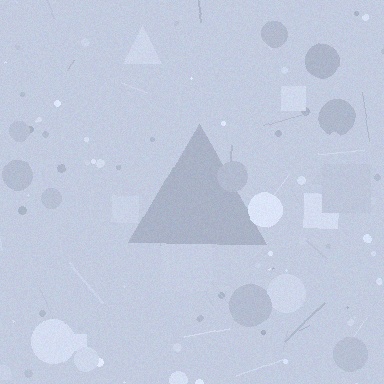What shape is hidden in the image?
A triangle is hidden in the image.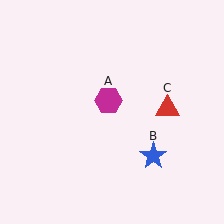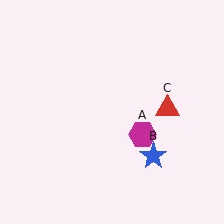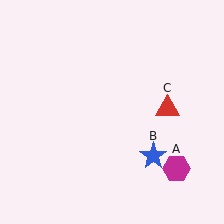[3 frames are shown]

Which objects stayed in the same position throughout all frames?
Blue star (object B) and red triangle (object C) remained stationary.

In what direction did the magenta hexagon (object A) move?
The magenta hexagon (object A) moved down and to the right.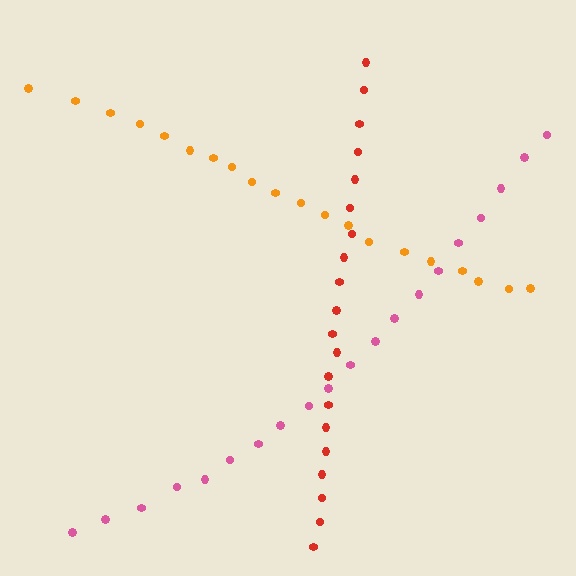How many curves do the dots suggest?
There are 3 distinct paths.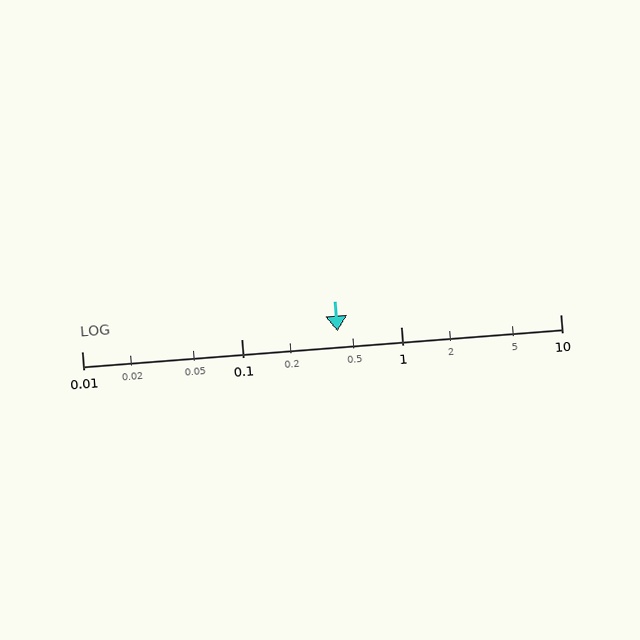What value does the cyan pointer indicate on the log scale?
The pointer indicates approximately 0.4.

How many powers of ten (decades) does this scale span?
The scale spans 3 decades, from 0.01 to 10.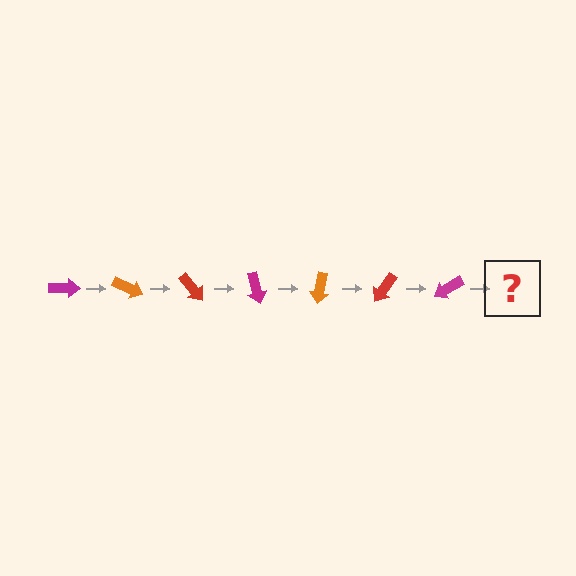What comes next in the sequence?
The next element should be an orange arrow, rotated 175 degrees from the start.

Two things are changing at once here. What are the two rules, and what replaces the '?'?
The two rules are that it rotates 25 degrees each step and the color cycles through magenta, orange, and red. The '?' should be an orange arrow, rotated 175 degrees from the start.